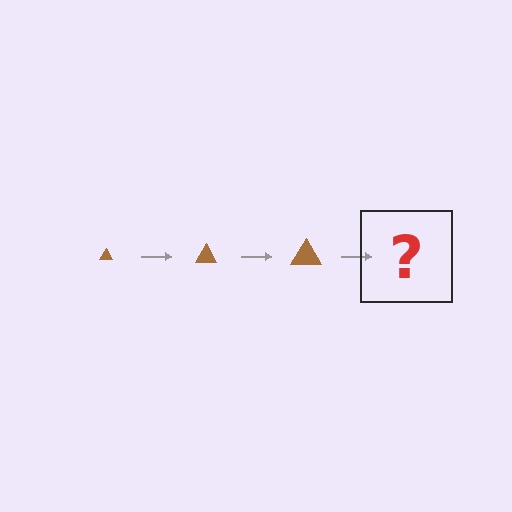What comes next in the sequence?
The next element should be a brown triangle, larger than the previous one.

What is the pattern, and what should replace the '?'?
The pattern is that the triangle gets progressively larger each step. The '?' should be a brown triangle, larger than the previous one.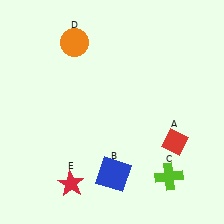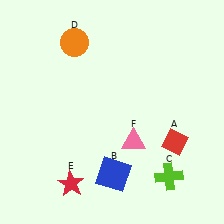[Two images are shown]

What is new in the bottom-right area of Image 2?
A pink triangle (F) was added in the bottom-right area of Image 2.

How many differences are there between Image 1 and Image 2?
There is 1 difference between the two images.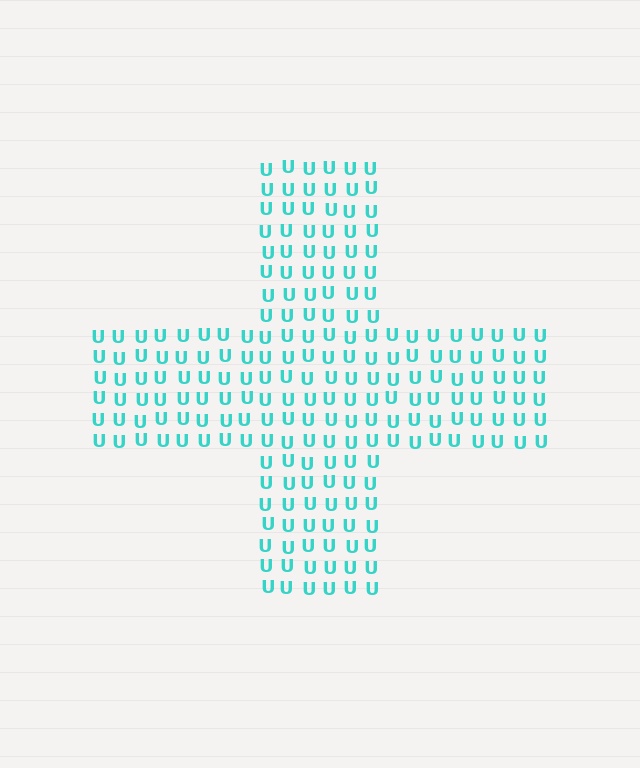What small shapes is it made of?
It is made of small letter U's.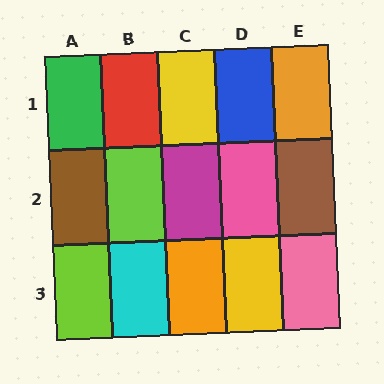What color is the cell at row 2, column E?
Brown.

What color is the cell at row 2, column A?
Brown.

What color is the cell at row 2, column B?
Lime.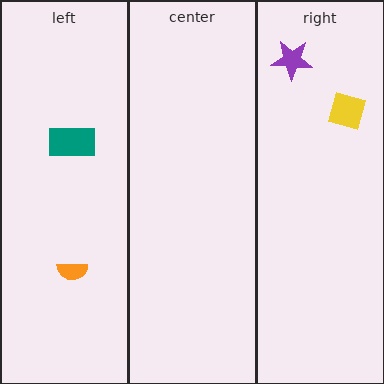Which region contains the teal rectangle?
The left region.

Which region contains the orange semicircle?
The left region.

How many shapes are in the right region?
2.